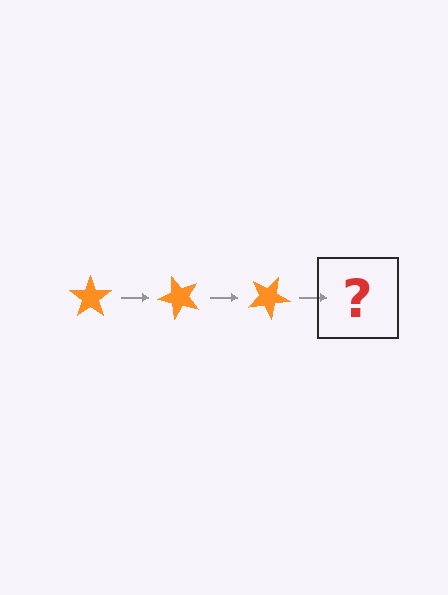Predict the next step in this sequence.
The next step is an orange star rotated 150 degrees.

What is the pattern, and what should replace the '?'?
The pattern is that the star rotates 50 degrees each step. The '?' should be an orange star rotated 150 degrees.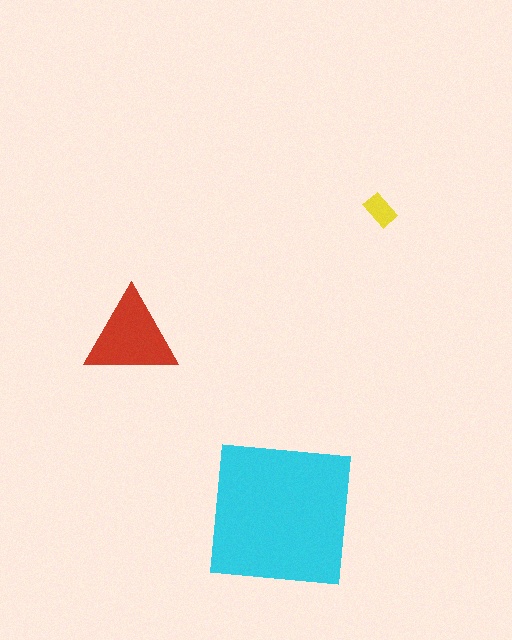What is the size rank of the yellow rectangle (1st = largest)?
3rd.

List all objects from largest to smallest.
The cyan square, the red triangle, the yellow rectangle.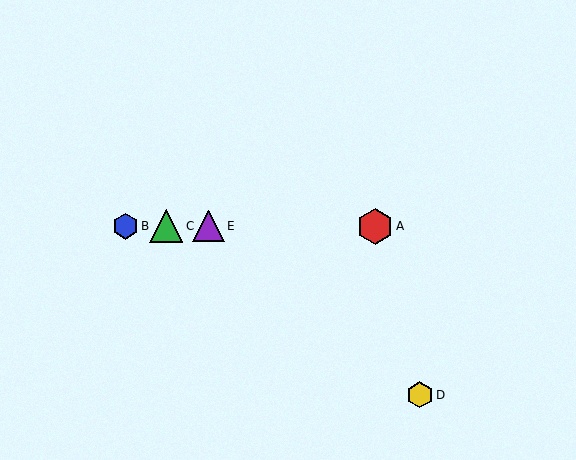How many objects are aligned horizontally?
4 objects (A, B, C, E) are aligned horizontally.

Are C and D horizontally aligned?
No, C is at y≈226 and D is at y≈395.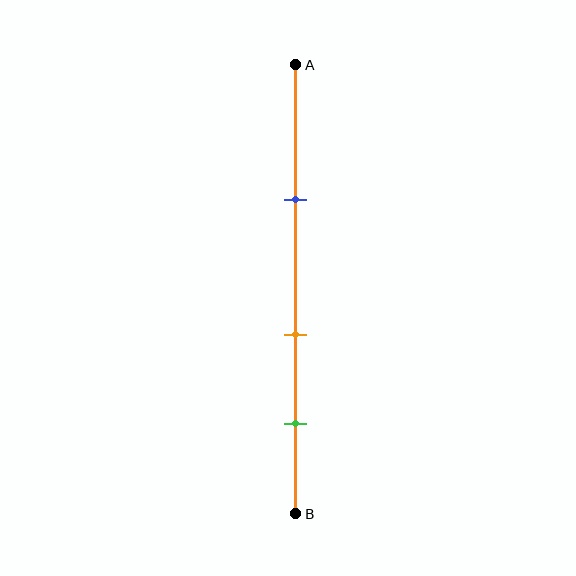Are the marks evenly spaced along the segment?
Yes, the marks are approximately evenly spaced.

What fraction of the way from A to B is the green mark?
The green mark is approximately 80% (0.8) of the way from A to B.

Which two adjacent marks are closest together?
The orange and green marks are the closest adjacent pair.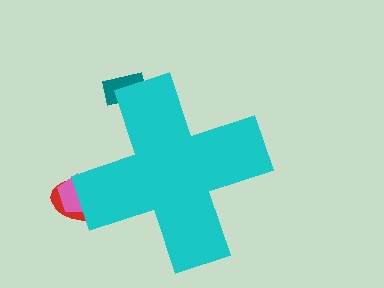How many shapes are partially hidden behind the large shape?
3 shapes are partially hidden.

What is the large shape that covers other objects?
A cyan cross.